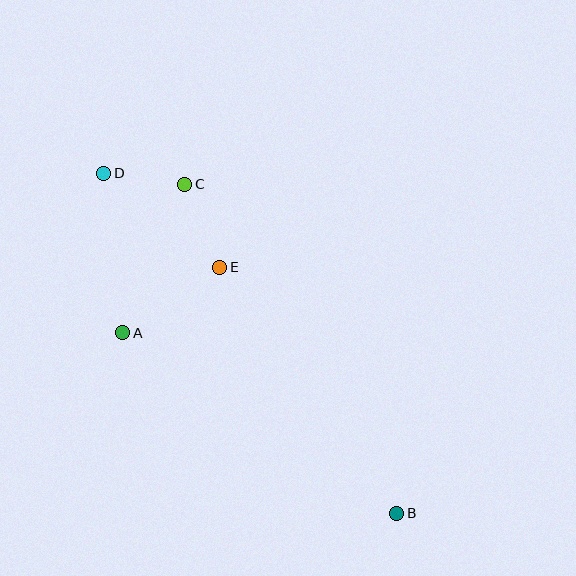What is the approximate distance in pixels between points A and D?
The distance between A and D is approximately 161 pixels.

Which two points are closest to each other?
Points C and D are closest to each other.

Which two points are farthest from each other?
Points B and D are farthest from each other.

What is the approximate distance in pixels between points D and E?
The distance between D and E is approximately 149 pixels.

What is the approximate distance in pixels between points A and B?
The distance between A and B is approximately 328 pixels.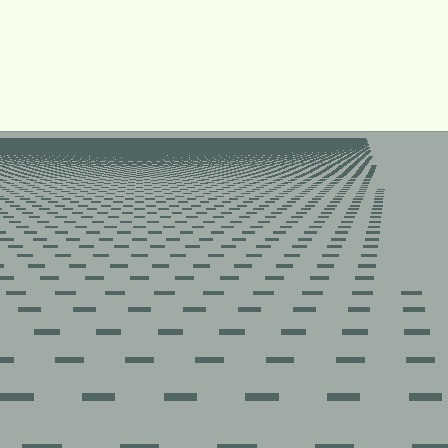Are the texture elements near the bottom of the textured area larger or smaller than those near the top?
Larger. Near the bottom, elements are closer to the viewer and appear at a bigger on-screen size.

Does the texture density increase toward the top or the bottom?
Density increases toward the top.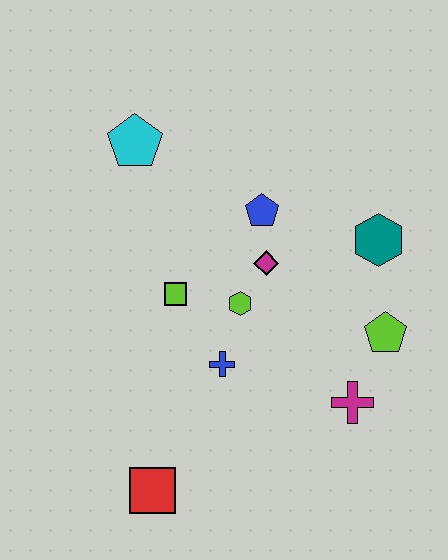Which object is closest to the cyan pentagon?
The blue pentagon is closest to the cyan pentagon.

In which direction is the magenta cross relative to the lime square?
The magenta cross is to the right of the lime square.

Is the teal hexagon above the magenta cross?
Yes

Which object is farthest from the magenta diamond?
The red square is farthest from the magenta diamond.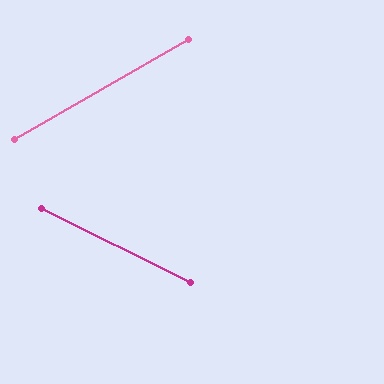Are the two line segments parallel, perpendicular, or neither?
Neither parallel nor perpendicular — they differ by about 56°.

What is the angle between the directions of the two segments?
Approximately 56 degrees.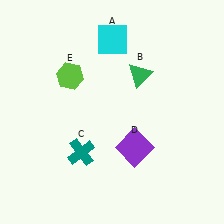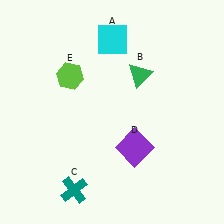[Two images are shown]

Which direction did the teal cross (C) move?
The teal cross (C) moved down.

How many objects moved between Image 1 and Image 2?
1 object moved between the two images.